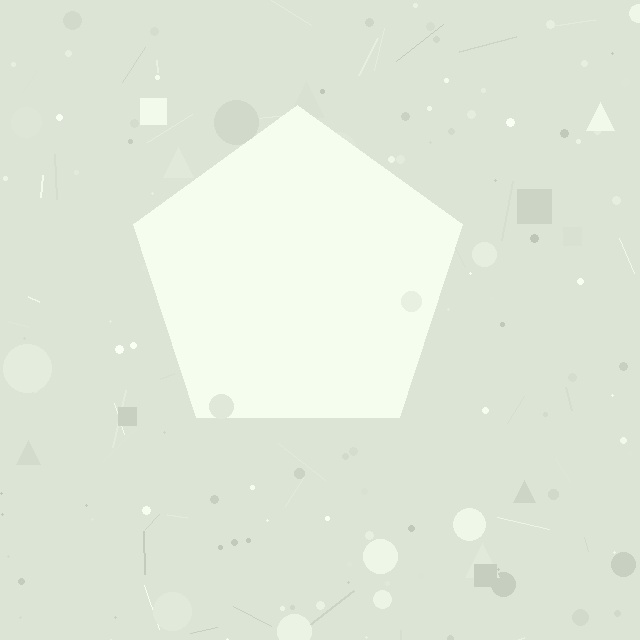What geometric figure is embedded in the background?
A pentagon is embedded in the background.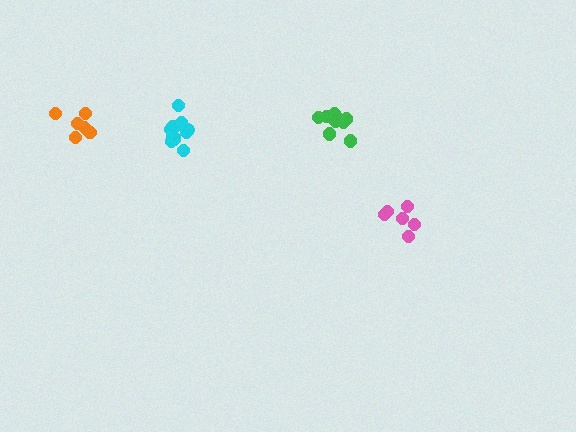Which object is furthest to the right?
The pink cluster is rightmost.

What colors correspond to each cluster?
The clusters are colored: green, pink, orange, cyan.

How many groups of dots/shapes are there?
There are 4 groups.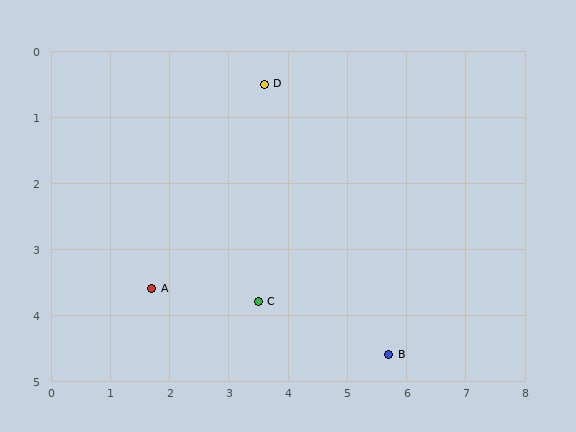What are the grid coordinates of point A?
Point A is at approximately (1.7, 3.6).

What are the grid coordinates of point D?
Point D is at approximately (3.6, 0.5).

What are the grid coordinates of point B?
Point B is at approximately (5.7, 4.6).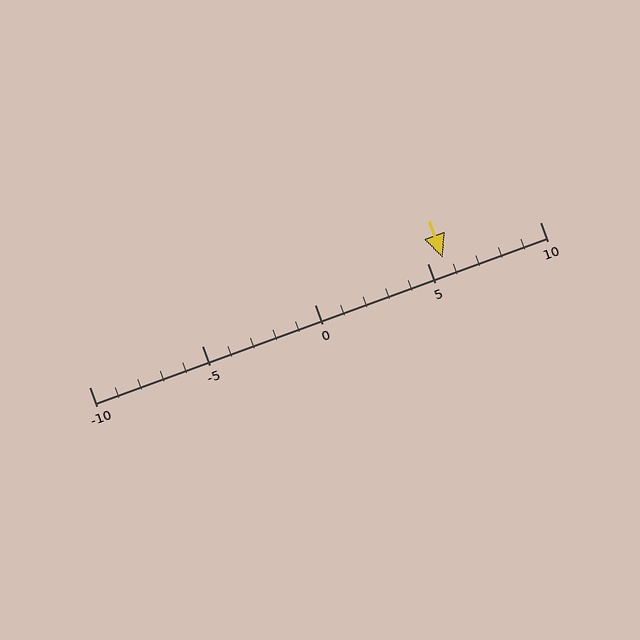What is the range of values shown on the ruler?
The ruler shows values from -10 to 10.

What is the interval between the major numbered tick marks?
The major tick marks are spaced 5 units apart.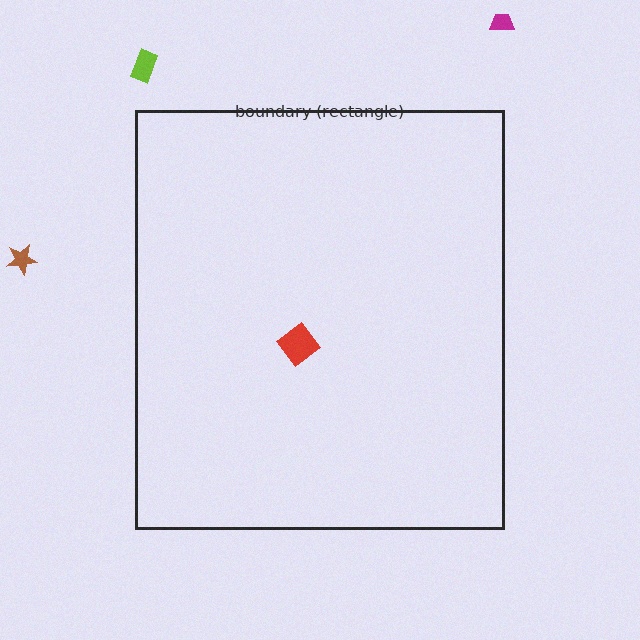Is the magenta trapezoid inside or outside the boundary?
Outside.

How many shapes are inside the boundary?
1 inside, 3 outside.